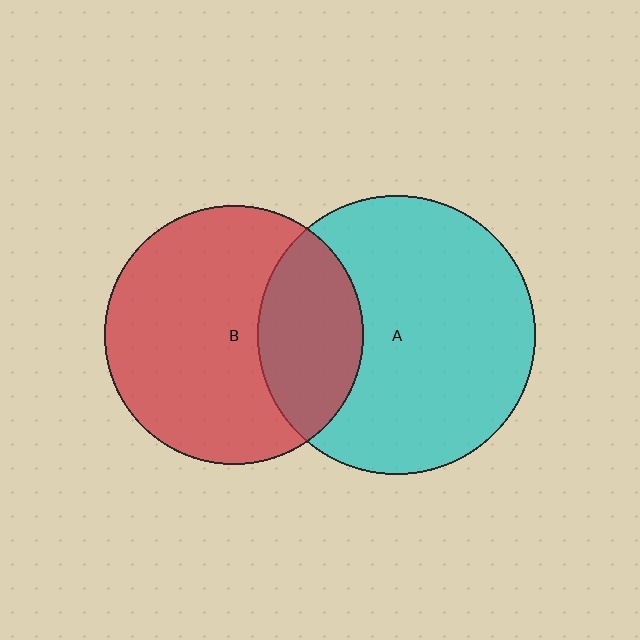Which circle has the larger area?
Circle A (cyan).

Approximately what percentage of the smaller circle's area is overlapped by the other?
Approximately 30%.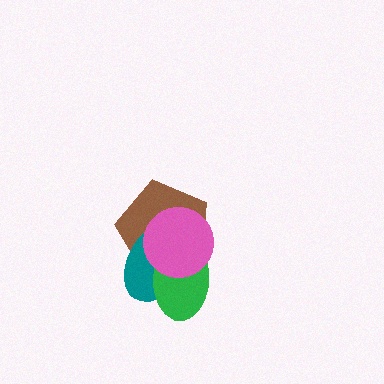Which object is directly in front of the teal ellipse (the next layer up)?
The green ellipse is directly in front of the teal ellipse.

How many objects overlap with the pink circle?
3 objects overlap with the pink circle.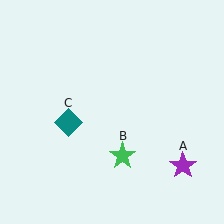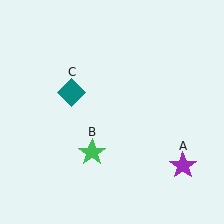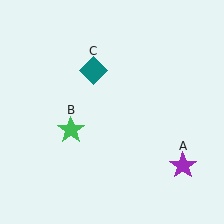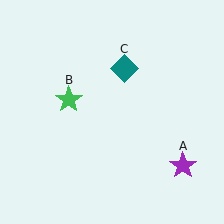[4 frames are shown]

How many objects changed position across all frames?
2 objects changed position: green star (object B), teal diamond (object C).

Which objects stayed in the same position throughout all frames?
Purple star (object A) remained stationary.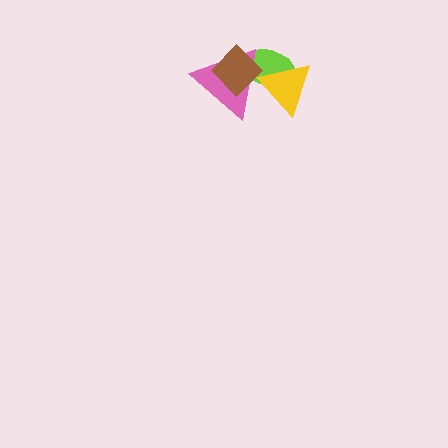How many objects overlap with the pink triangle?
3 objects overlap with the pink triangle.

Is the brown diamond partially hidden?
No, no other shape covers it.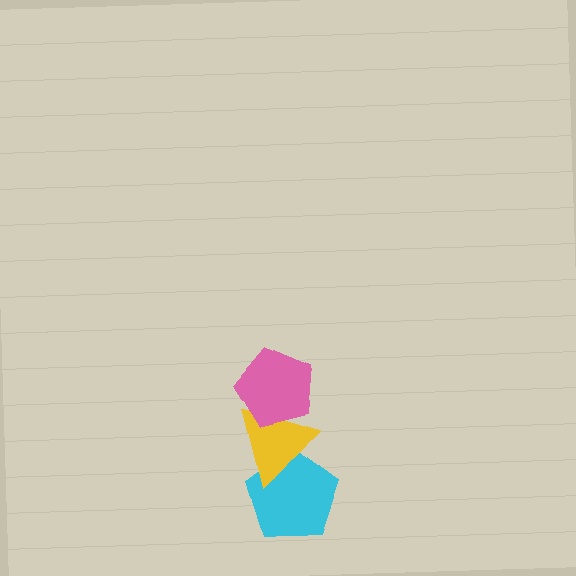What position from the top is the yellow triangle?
The yellow triangle is 2nd from the top.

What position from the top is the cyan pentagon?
The cyan pentagon is 3rd from the top.